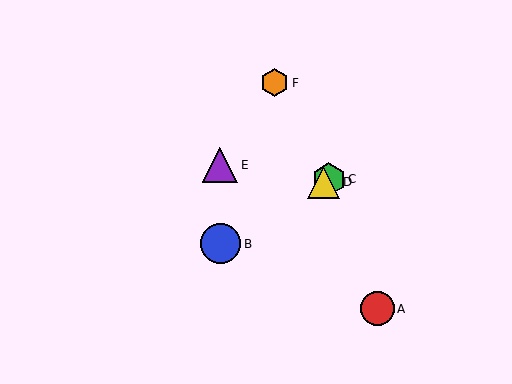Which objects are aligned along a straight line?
Objects B, C, D are aligned along a straight line.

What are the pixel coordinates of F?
Object F is at (274, 83).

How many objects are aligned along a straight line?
3 objects (B, C, D) are aligned along a straight line.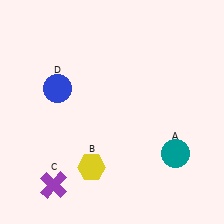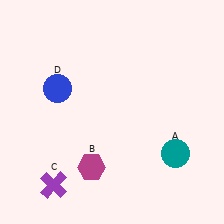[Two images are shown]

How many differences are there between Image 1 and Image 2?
There is 1 difference between the two images.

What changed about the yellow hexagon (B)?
In Image 1, B is yellow. In Image 2, it changed to magenta.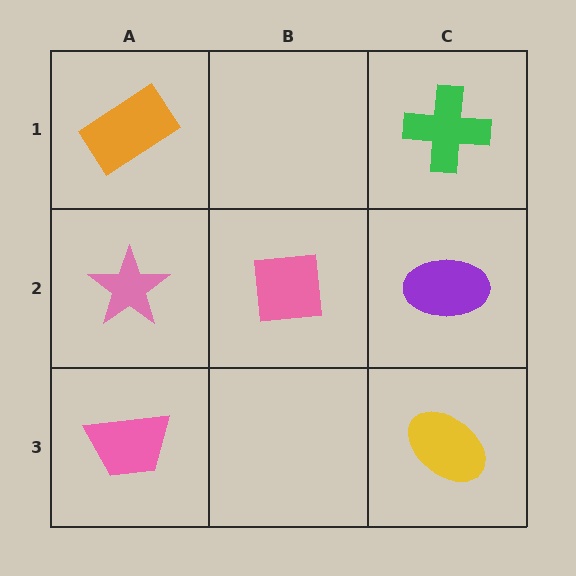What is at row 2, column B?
A pink square.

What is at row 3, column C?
A yellow ellipse.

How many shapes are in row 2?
3 shapes.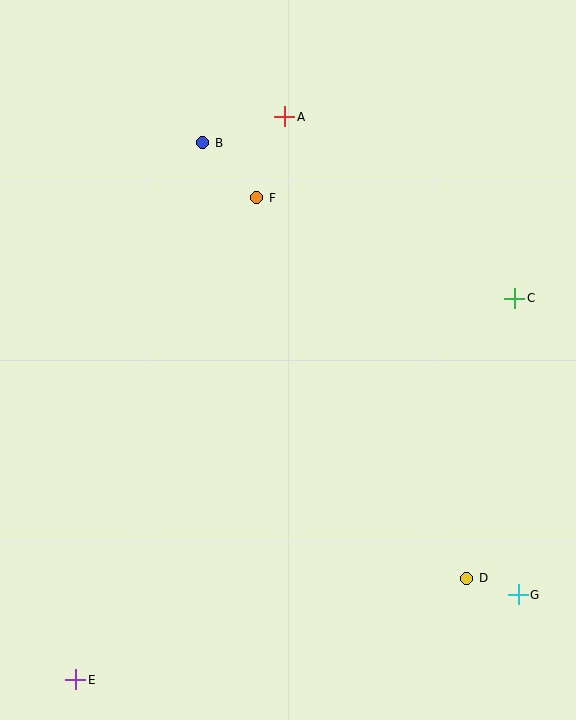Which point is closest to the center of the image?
Point F at (257, 198) is closest to the center.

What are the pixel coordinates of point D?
Point D is at (467, 578).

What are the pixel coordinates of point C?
Point C is at (515, 298).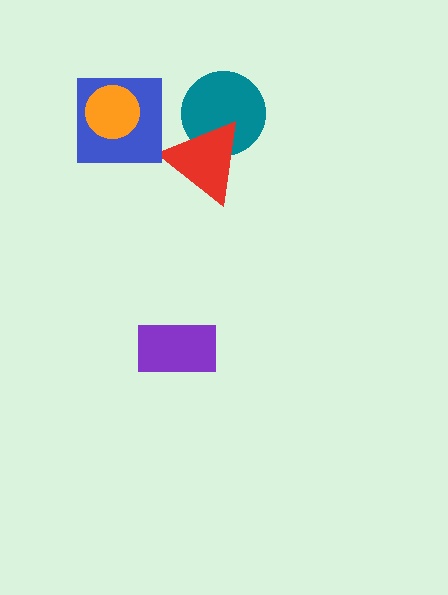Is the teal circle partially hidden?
Yes, it is partially covered by another shape.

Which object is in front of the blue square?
The orange circle is in front of the blue square.